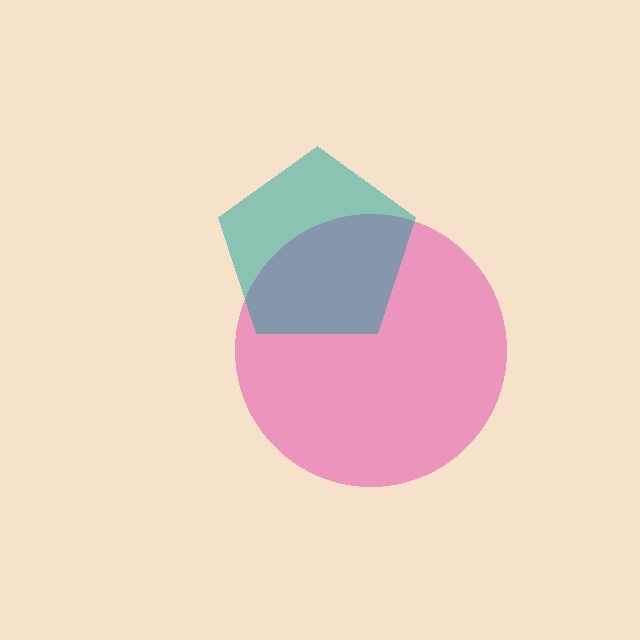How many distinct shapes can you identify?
There are 2 distinct shapes: a pink circle, a teal pentagon.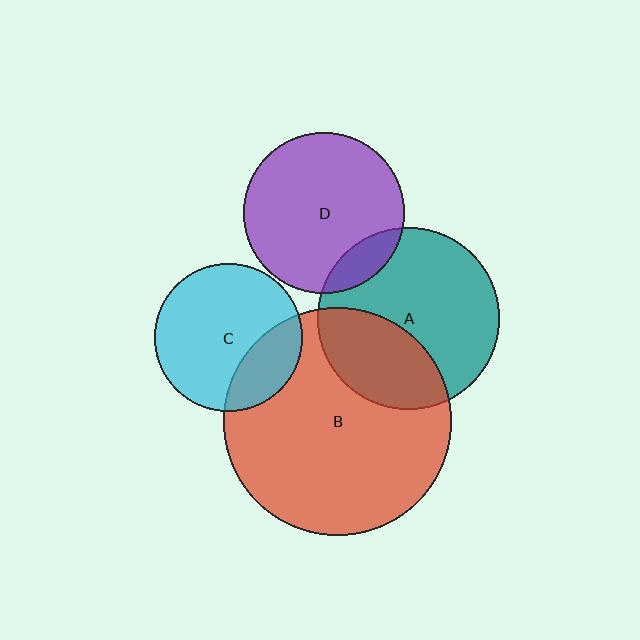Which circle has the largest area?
Circle B (red).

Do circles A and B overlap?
Yes.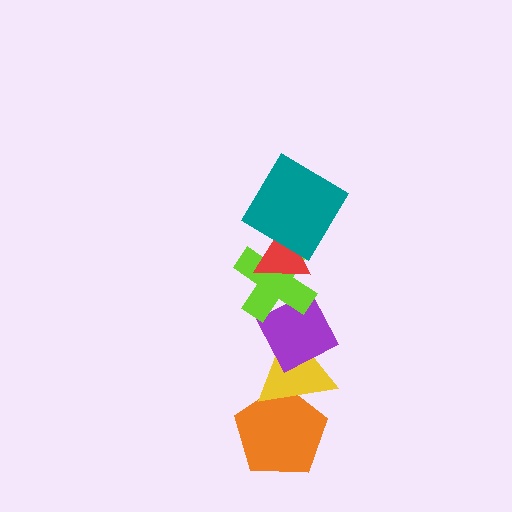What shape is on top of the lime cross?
The red triangle is on top of the lime cross.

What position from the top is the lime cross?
The lime cross is 3rd from the top.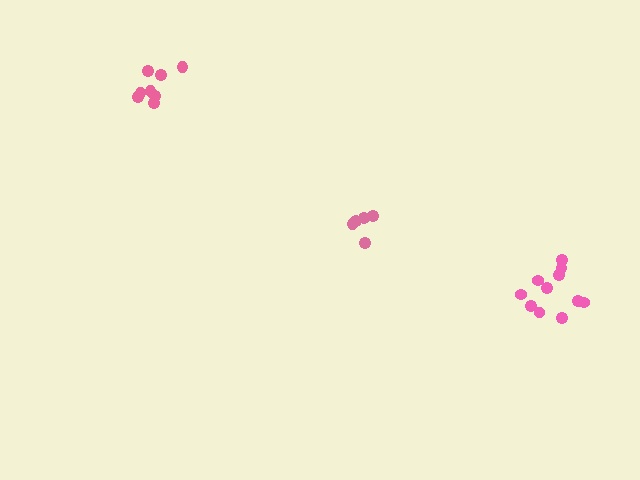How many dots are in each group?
Group 1: 8 dots, Group 2: 5 dots, Group 3: 11 dots (24 total).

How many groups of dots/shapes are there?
There are 3 groups.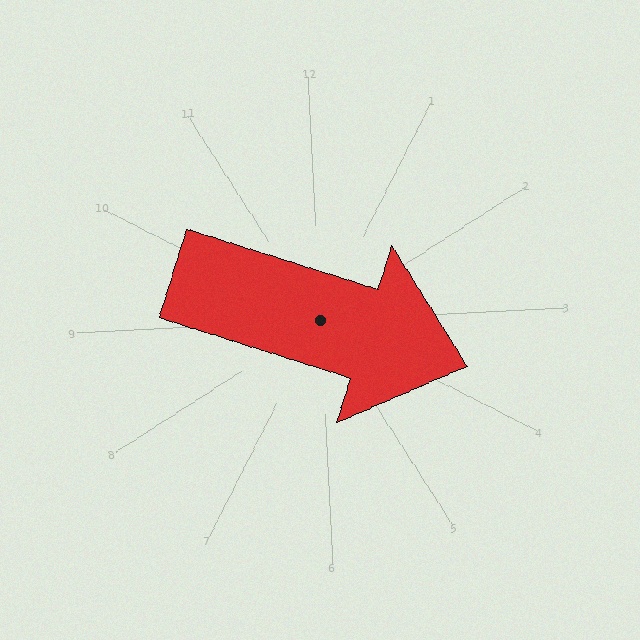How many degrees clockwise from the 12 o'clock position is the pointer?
Approximately 110 degrees.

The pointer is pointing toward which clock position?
Roughly 4 o'clock.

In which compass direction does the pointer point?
East.